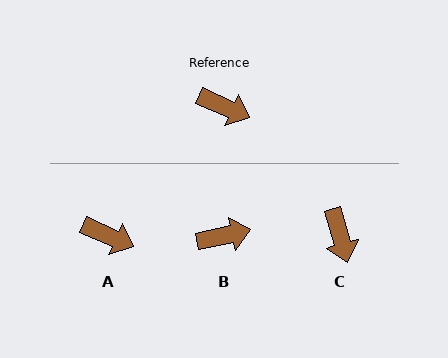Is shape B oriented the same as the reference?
No, it is off by about 37 degrees.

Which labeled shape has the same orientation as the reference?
A.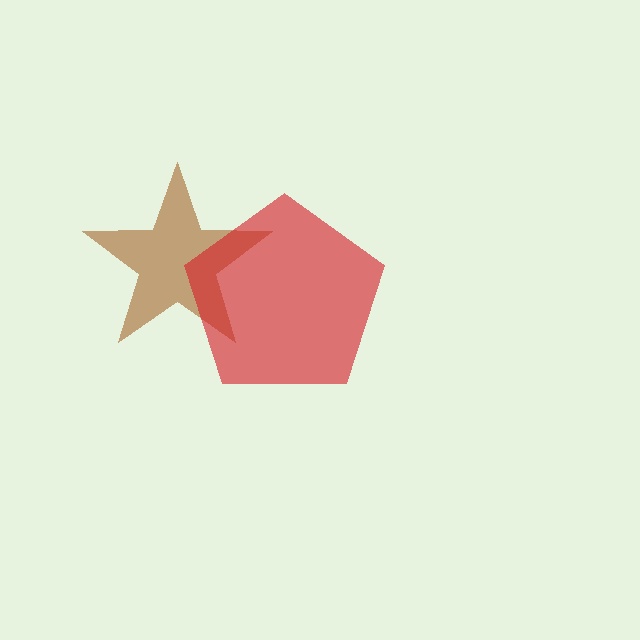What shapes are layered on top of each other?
The layered shapes are: a brown star, a red pentagon.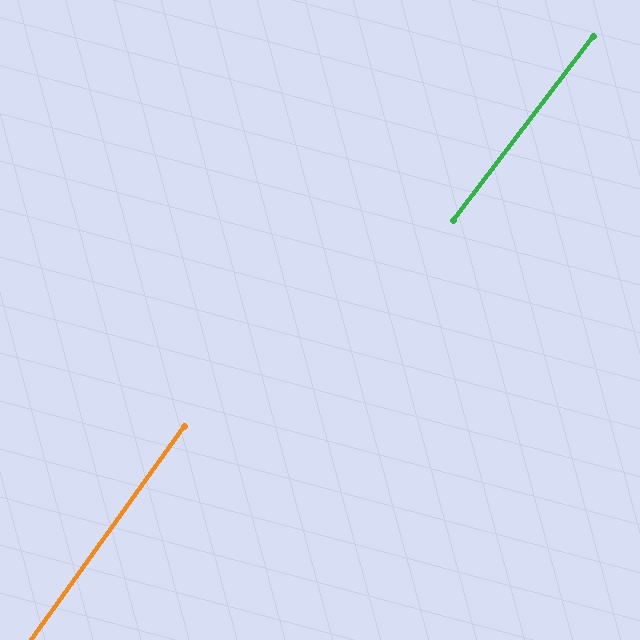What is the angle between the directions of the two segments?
Approximately 2 degrees.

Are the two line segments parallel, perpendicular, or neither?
Parallel — their directions differ by only 1.6°.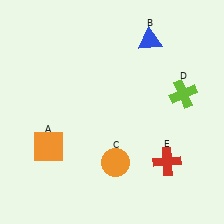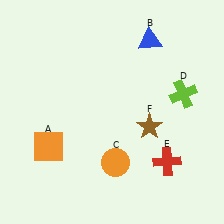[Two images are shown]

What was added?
A brown star (F) was added in Image 2.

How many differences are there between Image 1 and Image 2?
There is 1 difference between the two images.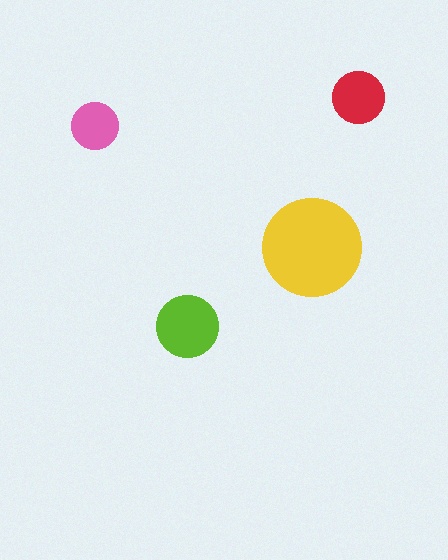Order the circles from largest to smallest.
the yellow one, the lime one, the red one, the pink one.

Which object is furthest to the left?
The pink circle is leftmost.